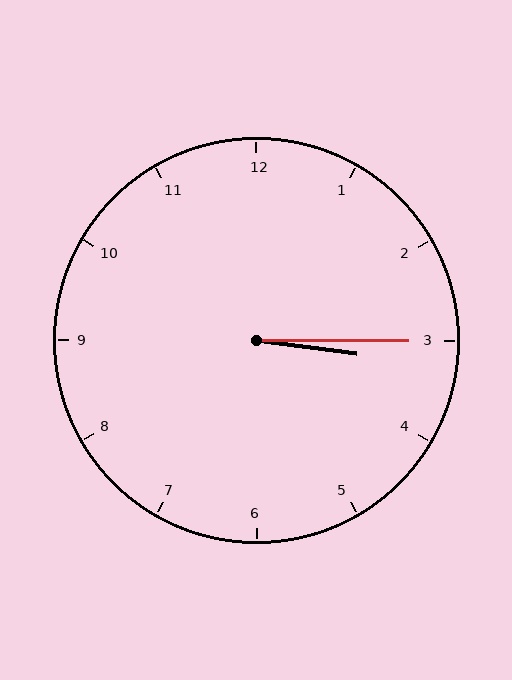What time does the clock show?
3:15.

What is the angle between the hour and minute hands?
Approximately 8 degrees.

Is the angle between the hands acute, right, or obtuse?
It is acute.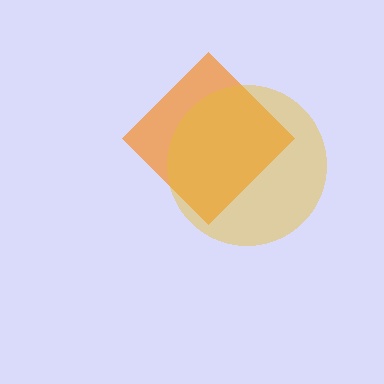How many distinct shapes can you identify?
There are 2 distinct shapes: an orange diamond, a yellow circle.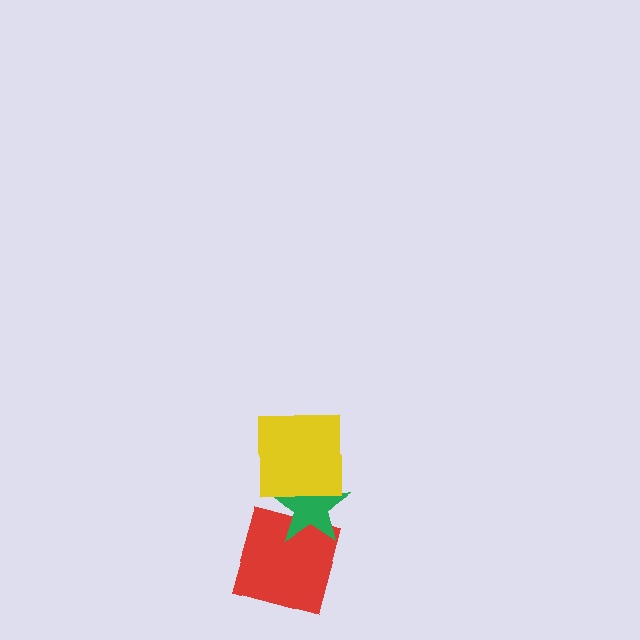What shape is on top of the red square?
The green star is on top of the red square.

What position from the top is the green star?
The green star is 2nd from the top.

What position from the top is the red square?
The red square is 3rd from the top.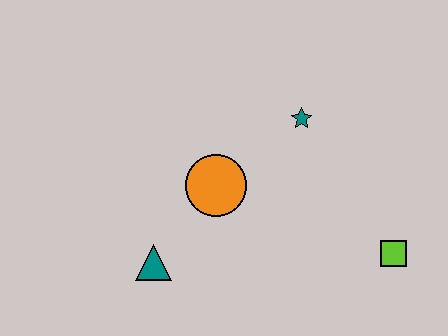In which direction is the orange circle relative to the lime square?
The orange circle is to the left of the lime square.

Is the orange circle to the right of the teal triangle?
Yes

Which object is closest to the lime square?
The teal star is closest to the lime square.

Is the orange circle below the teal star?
Yes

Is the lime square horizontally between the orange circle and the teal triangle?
No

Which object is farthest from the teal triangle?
The lime square is farthest from the teal triangle.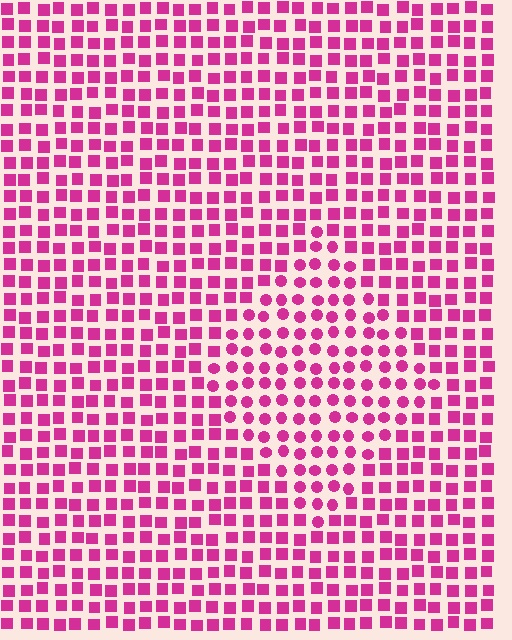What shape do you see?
I see a diamond.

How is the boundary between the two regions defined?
The boundary is defined by a change in element shape: circles inside vs. squares outside. All elements share the same color and spacing.